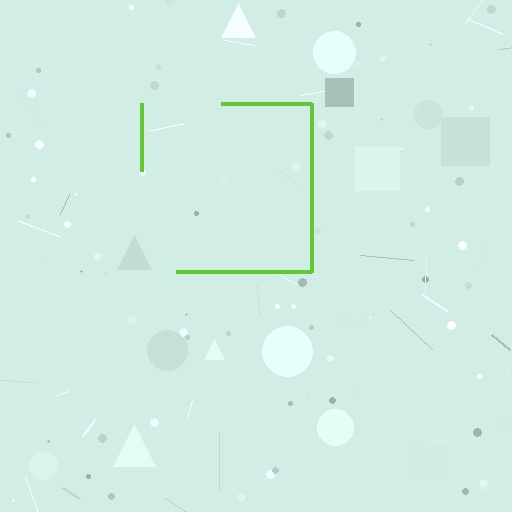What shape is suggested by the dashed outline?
The dashed outline suggests a square.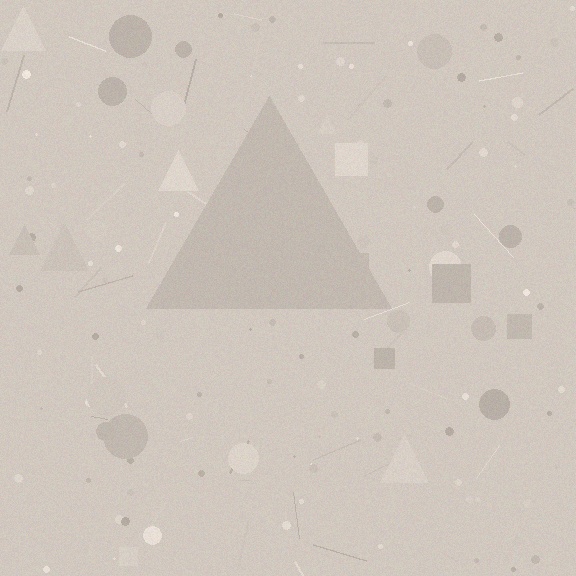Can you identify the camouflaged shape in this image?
The camouflaged shape is a triangle.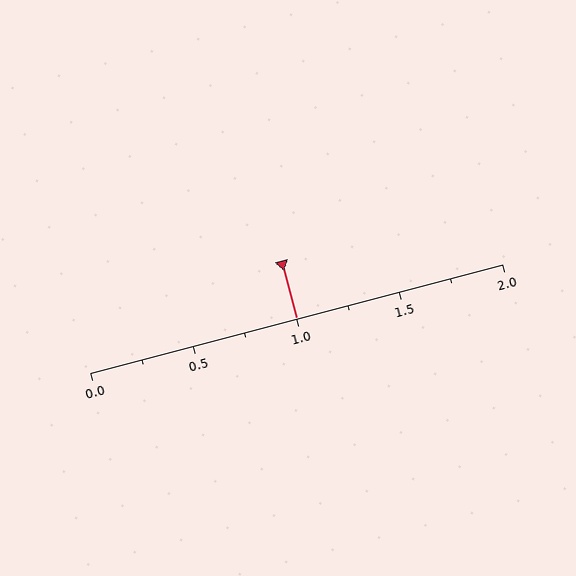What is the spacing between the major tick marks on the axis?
The major ticks are spaced 0.5 apart.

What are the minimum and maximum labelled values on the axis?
The axis runs from 0.0 to 2.0.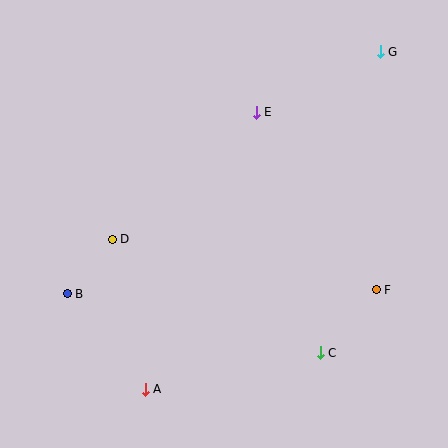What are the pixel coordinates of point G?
Point G is at (380, 52).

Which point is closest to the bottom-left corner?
Point A is closest to the bottom-left corner.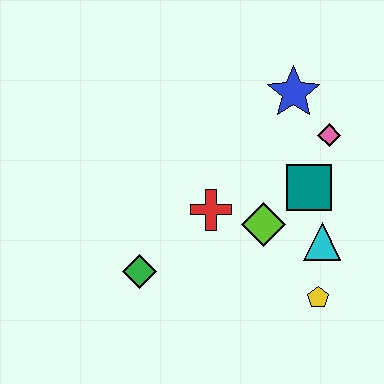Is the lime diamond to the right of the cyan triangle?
No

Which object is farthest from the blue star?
The green diamond is farthest from the blue star.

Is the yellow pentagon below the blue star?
Yes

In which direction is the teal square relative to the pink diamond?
The teal square is below the pink diamond.